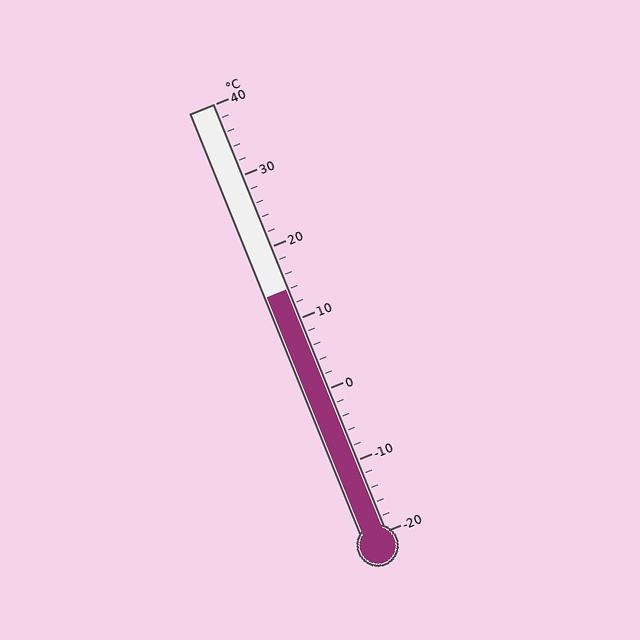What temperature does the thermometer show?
The thermometer shows approximately 14°C.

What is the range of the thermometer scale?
The thermometer scale ranges from -20°C to 40°C.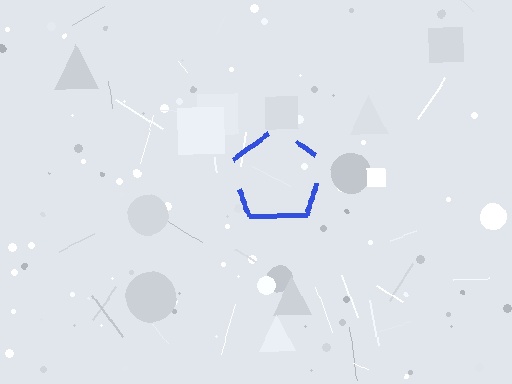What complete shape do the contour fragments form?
The contour fragments form a pentagon.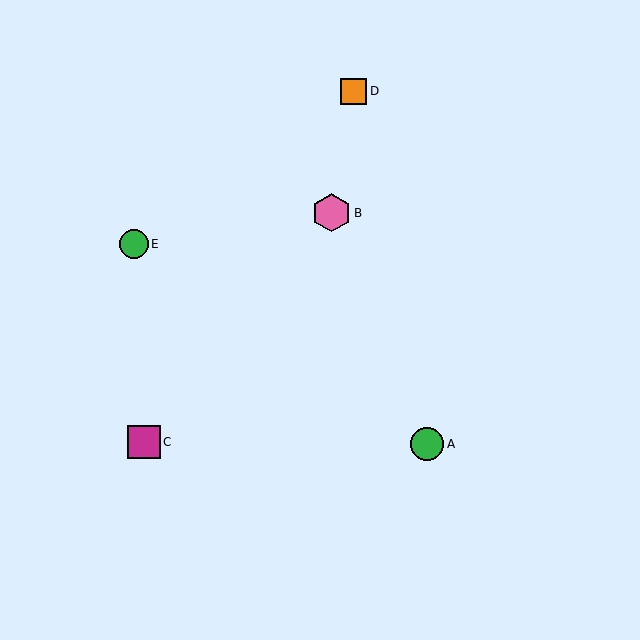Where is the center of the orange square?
The center of the orange square is at (354, 91).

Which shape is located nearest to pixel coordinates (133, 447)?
The magenta square (labeled C) at (144, 442) is nearest to that location.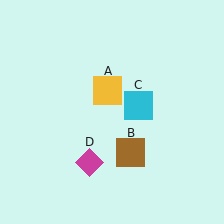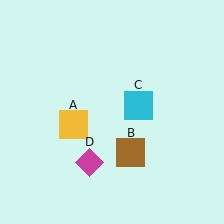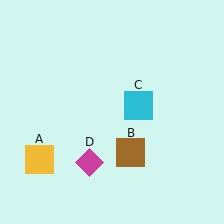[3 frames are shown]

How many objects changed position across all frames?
1 object changed position: yellow square (object A).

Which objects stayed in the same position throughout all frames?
Brown square (object B) and cyan square (object C) and magenta diamond (object D) remained stationary.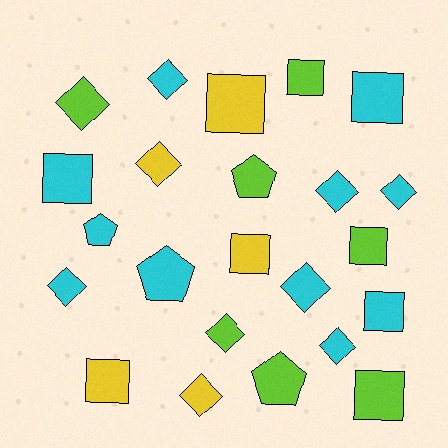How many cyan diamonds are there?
There are 6 cyan diamonds.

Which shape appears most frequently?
Diamond, with 10 objects.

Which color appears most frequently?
Cyan, with 11 objects.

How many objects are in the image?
There are 23 objects.